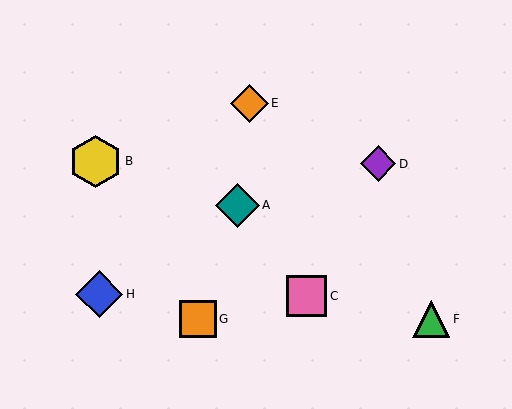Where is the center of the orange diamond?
The center of the orange diamond is at (250, 103).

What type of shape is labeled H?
Shape H is a blue diamond.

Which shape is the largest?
The yellow hexagon (labeled B) is the largest.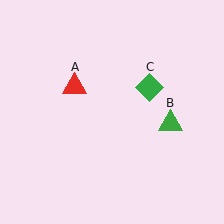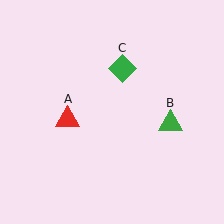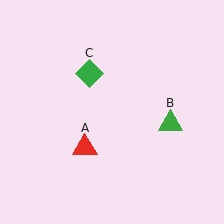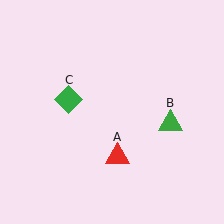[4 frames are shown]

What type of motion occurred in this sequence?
The red triangle (object A), green diamond (object C) rotated counterclockwise around the center of the scene.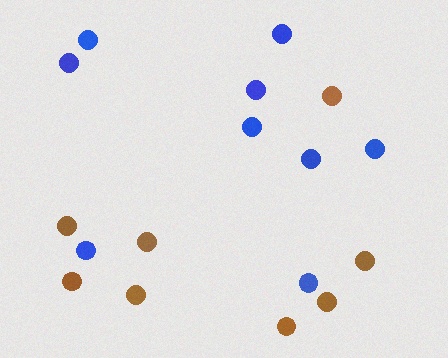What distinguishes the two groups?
There are 2 groups: one group of blue circles (9) and one group of brown circles (8).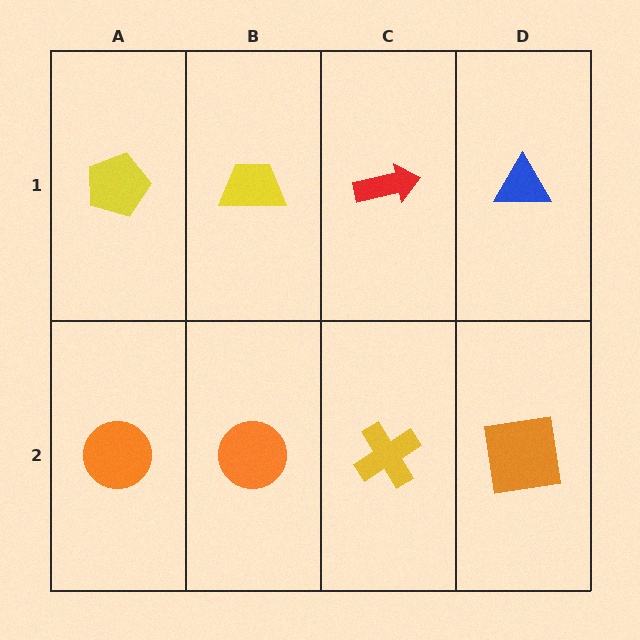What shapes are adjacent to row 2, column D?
A blue triangle (row 1, column D), a yellow cross (row 2, column C).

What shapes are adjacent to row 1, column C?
A yellow cross (row 2, column C), a yellow trapezoid (row 1, column B), a blue triangle (row 1, column D).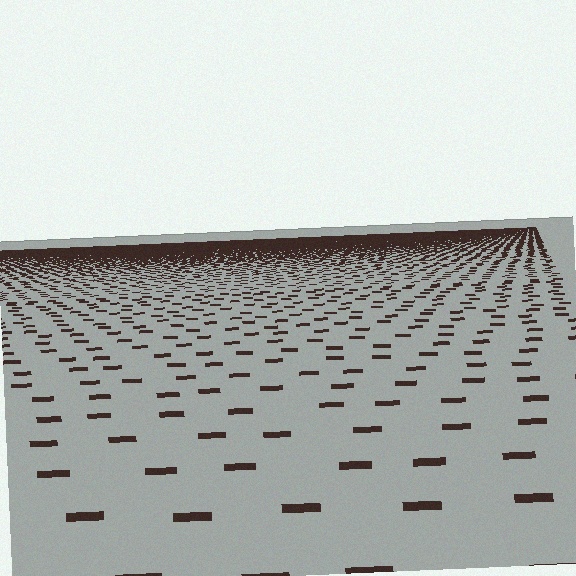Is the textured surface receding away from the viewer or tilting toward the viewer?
The surface is receding away from the viewer. Texture elements get smaller and denser toward the top.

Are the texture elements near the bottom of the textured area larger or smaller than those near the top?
Larger. Near the bottom, elements are closer to the viewer and appear at a bigger on-screen size.